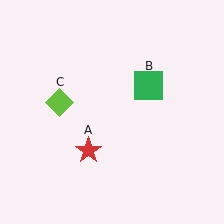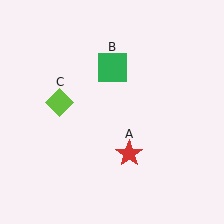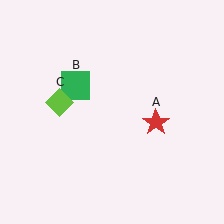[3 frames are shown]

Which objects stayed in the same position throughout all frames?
Lime diamond (object C) remained stationary.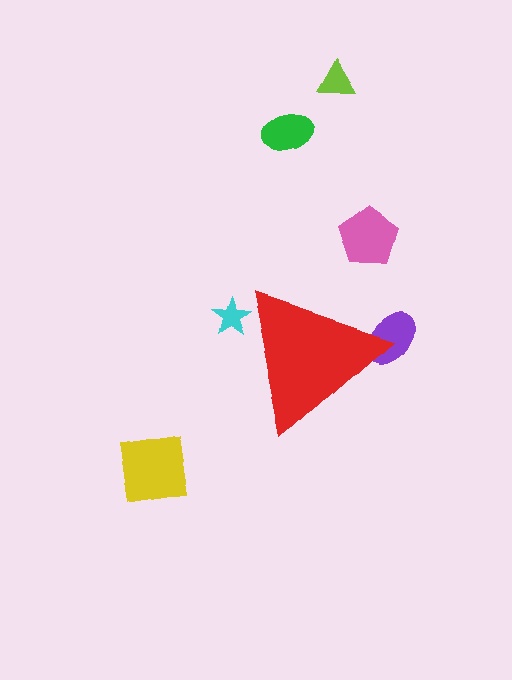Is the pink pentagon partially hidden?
No, the pink pentagon is fully visible.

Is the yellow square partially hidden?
No, the yellow square is fully visible.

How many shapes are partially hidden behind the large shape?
2 shapes are partially hidden.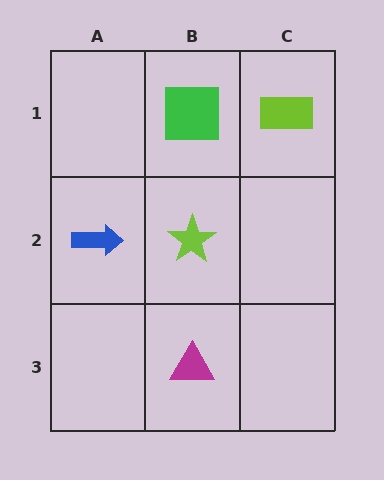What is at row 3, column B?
A magenta triangle.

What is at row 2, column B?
A lime star.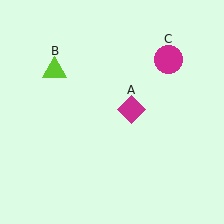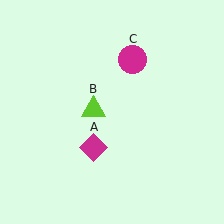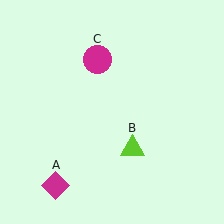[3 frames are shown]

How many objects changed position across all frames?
3 objects changed position: magenta diamond (object A), lime triangle (object B), magenta circle (object C).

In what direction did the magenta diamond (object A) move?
The magenta diamond (object A) moved down and to the left.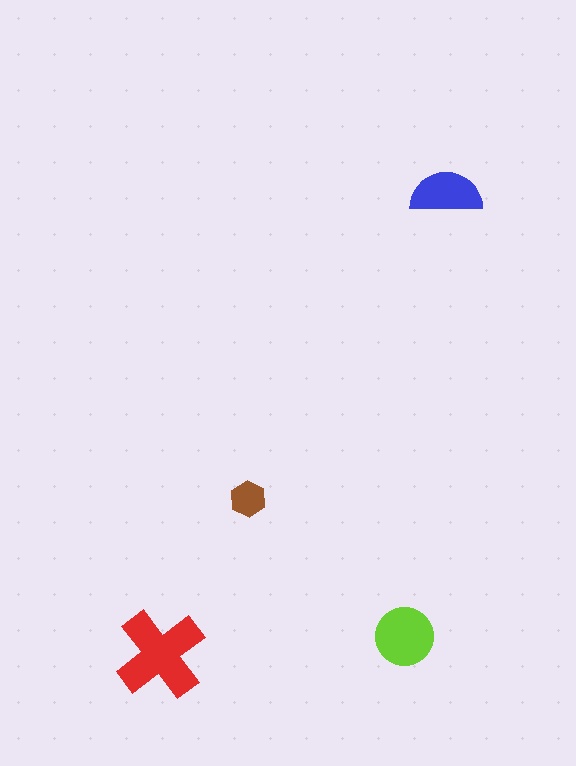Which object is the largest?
The red cross.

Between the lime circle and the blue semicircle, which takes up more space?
The lime circle.